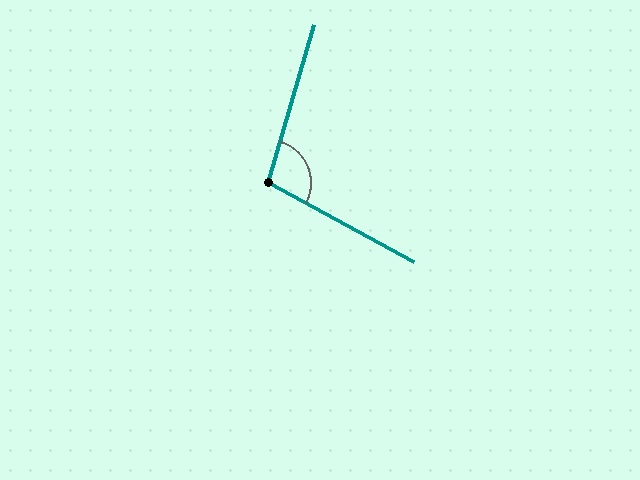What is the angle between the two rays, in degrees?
Approximately 102 degrees.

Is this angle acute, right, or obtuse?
It is obtuse.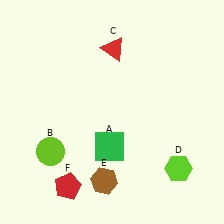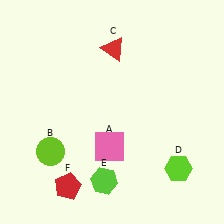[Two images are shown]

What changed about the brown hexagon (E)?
In Image 1, E is brown. In Image 2, it changed to lime.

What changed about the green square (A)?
In Image 1, A is green. In Image 2, it changed to pink.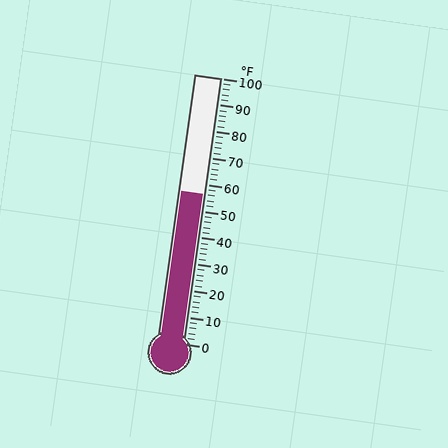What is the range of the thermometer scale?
The thermometer scale ranges from 0°F to 100°F.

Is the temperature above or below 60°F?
The temperature is below 60°F.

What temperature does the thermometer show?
The thermometer shows approximately 56°F.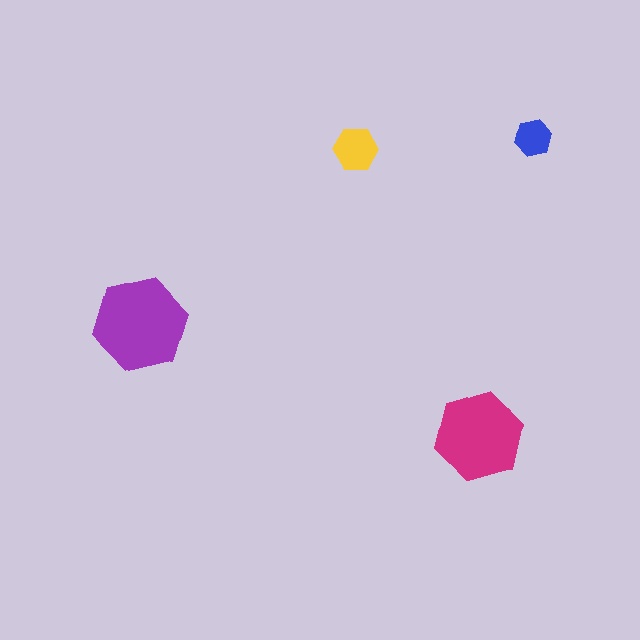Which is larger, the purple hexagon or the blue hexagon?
The purple one.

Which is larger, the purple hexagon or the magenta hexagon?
The purple one.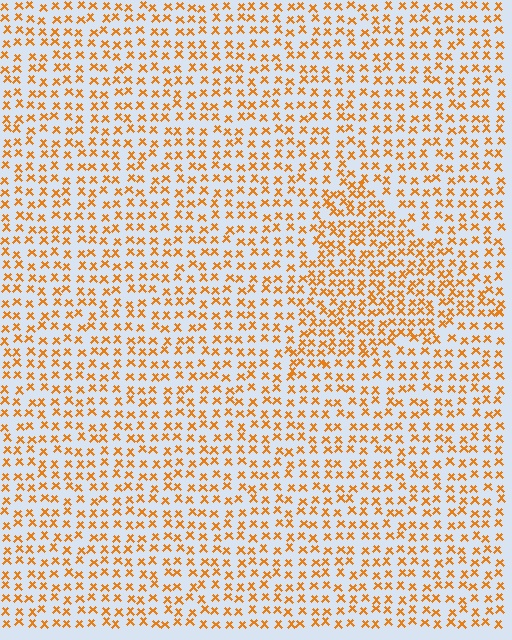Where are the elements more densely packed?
The elements are more densely packed inside the triangle boundary.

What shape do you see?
I see a triangle.